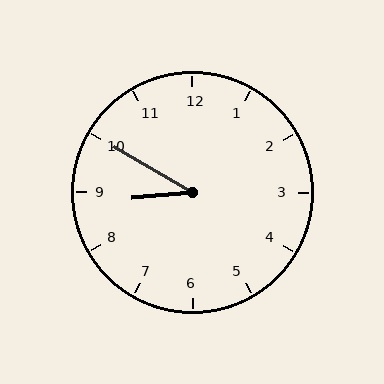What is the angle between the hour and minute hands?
Approximately 35 degrees.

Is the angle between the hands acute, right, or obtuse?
It is acute.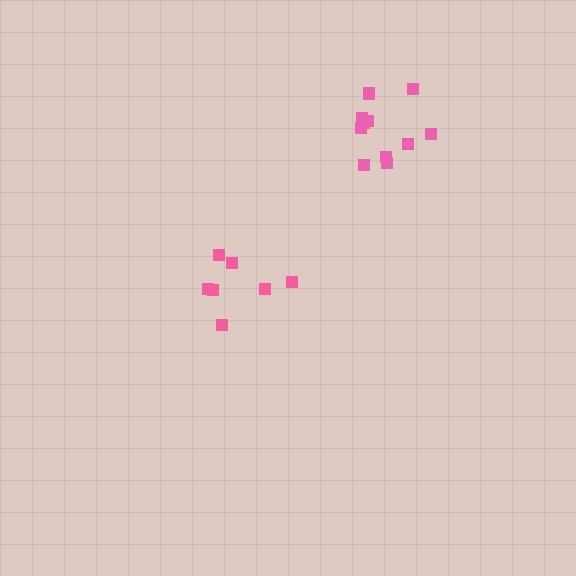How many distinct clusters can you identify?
There are 2 distinct clusters.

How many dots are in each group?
Group 1: 7 dots, Group 2: 11 dots (18 total).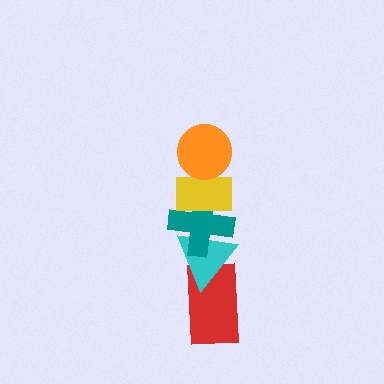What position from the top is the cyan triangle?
The cyan triangle is 4th from the top.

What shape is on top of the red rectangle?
The cyan triangle is on top of the red rectangle.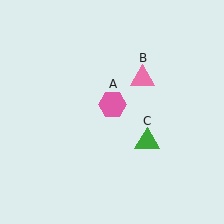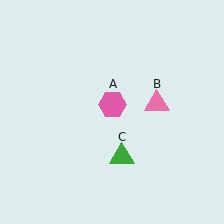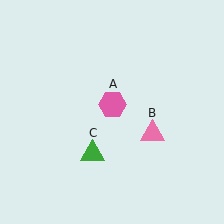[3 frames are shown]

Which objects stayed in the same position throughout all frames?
Pink hexagon (object A) remained stationary.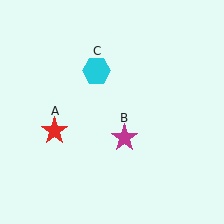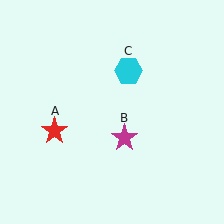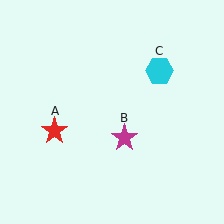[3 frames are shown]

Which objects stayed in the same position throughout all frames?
Red star (object A) and magenta star (object B) remained stationary.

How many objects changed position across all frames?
1 object changed position: cyan hexagon (object C).